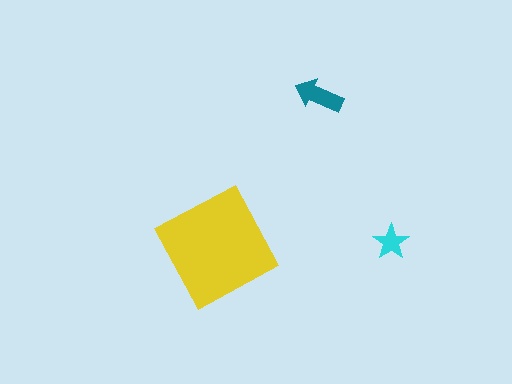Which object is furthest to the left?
The yellow diamond is leftmost.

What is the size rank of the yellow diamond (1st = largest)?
1st.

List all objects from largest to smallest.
The yellow diamond, the teal arrow, the cyan star.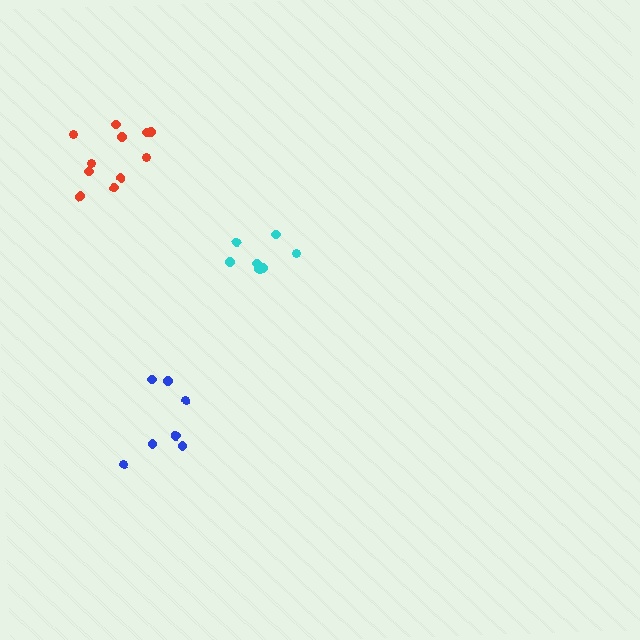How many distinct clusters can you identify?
There are 3 distinct clusters.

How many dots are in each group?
Group 1: 7 dots, Group 2: 7 dots, Group 3: 11 dots (25 total).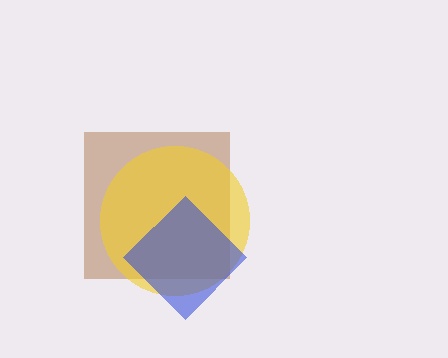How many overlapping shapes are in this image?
There are 3 overlapping shapes in the image.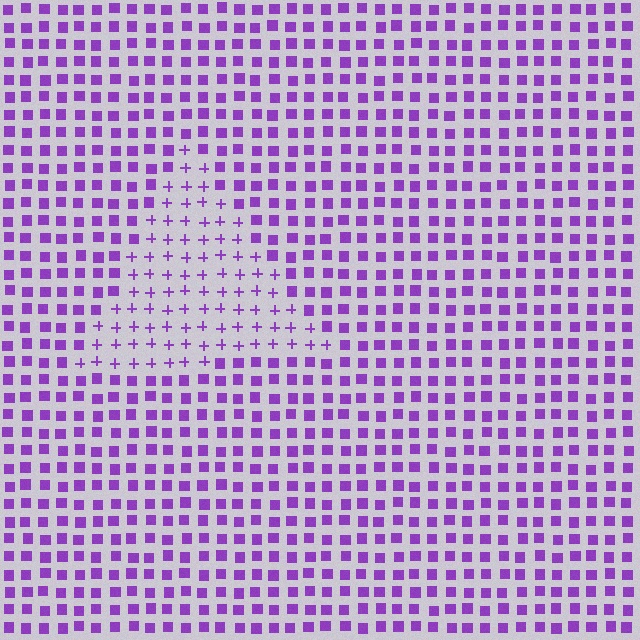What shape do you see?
I see a triangle.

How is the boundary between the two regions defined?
The boundary is defined by a change in element shape: plus signs inside vs. squares outside. All elements share the same color and spacing.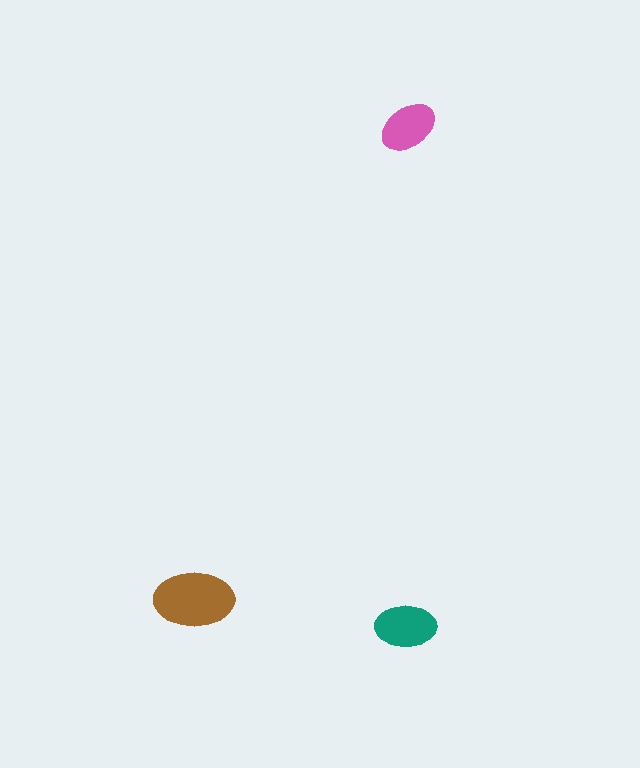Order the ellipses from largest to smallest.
the brown one, the teal one, the pink one.